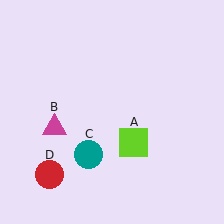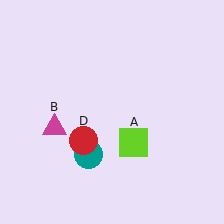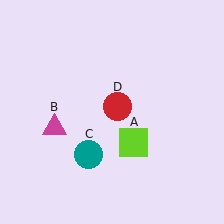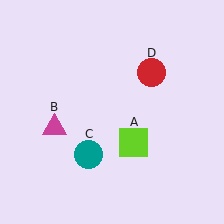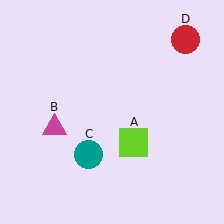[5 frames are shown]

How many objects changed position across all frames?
1 object changed position: red circle (object D).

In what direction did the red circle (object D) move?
The red circle (object D) moved up and to the right.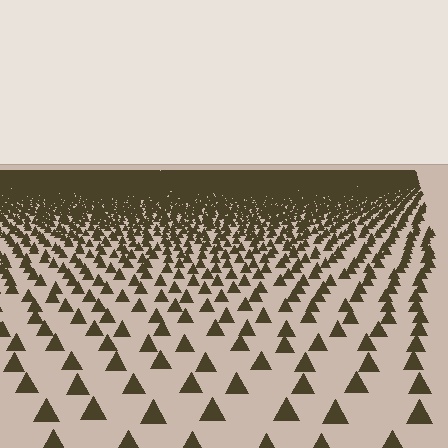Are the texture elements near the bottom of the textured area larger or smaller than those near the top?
Larger. Near the bottom, elements are closer to the viewer and appear at a bigger on-screen size.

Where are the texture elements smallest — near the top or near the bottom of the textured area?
Near the top.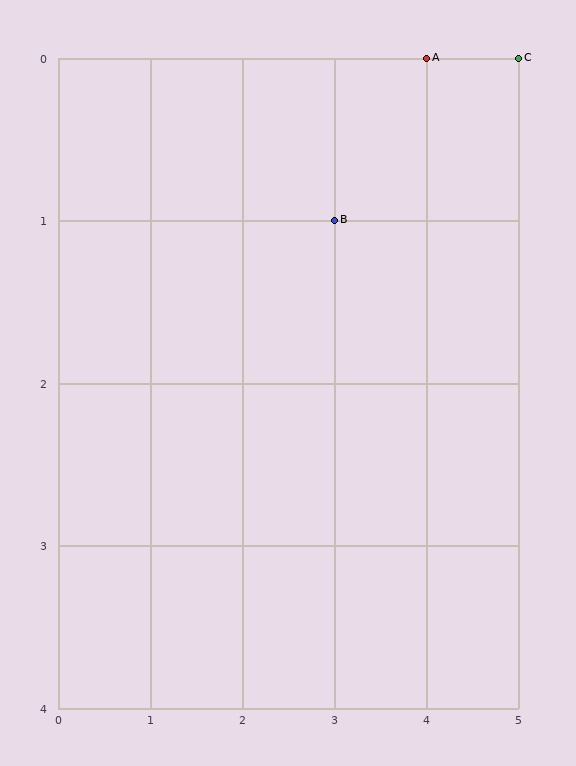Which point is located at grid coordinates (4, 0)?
Point A is at (4, 0).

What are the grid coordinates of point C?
Point C is at grid coordinates (5, 0).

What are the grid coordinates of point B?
Point B is at grid coordinates (3, 1).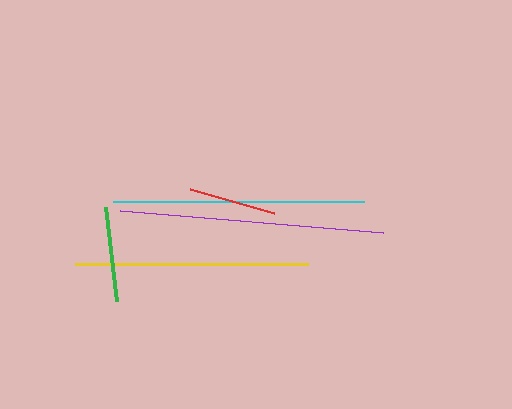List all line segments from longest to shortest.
From longest to shortest: purple, cyan, yellow, green, red.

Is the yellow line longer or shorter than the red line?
The yellow line is longer than the red line.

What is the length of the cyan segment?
The cyan segment is approximately 251 pixels long.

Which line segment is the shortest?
The red line is the shortest at approximately 88 pixels.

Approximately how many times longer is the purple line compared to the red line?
The purple line is approximately 3.0 times the length of the red line.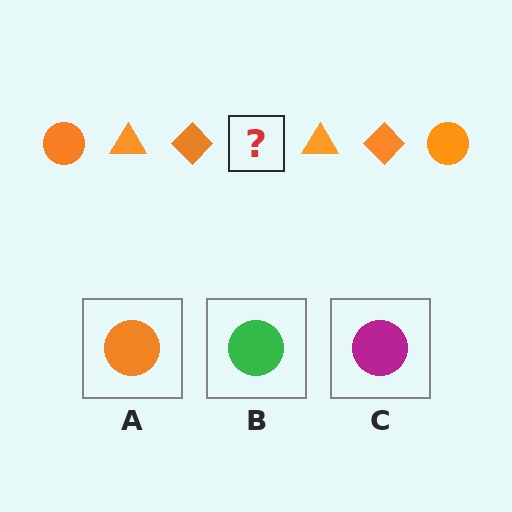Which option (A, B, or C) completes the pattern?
A.